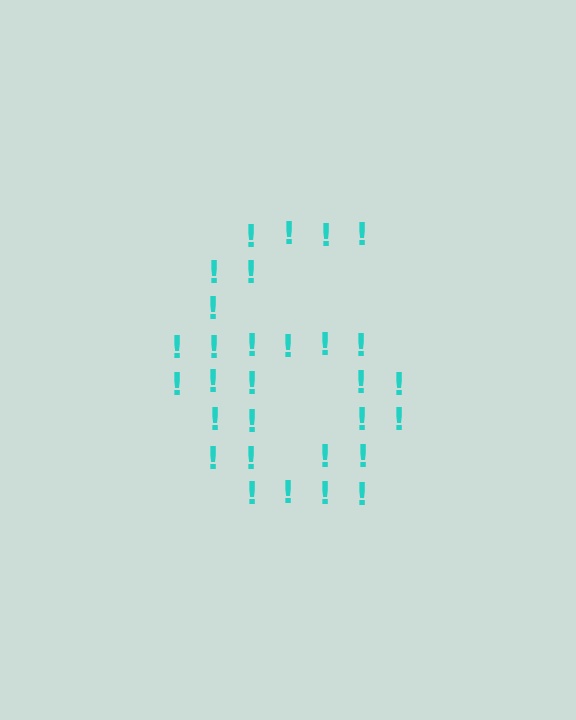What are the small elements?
The small elements are exclamation marks.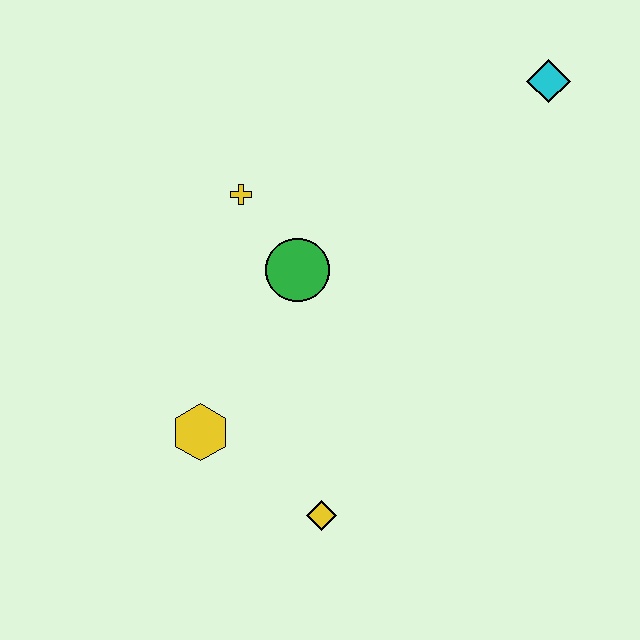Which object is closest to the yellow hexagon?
The yellow diamond is closest to the yellow hexagon.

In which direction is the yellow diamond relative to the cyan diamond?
The yellow diamond is below the cyan diamond.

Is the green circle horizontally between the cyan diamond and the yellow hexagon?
Yes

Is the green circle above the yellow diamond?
Yes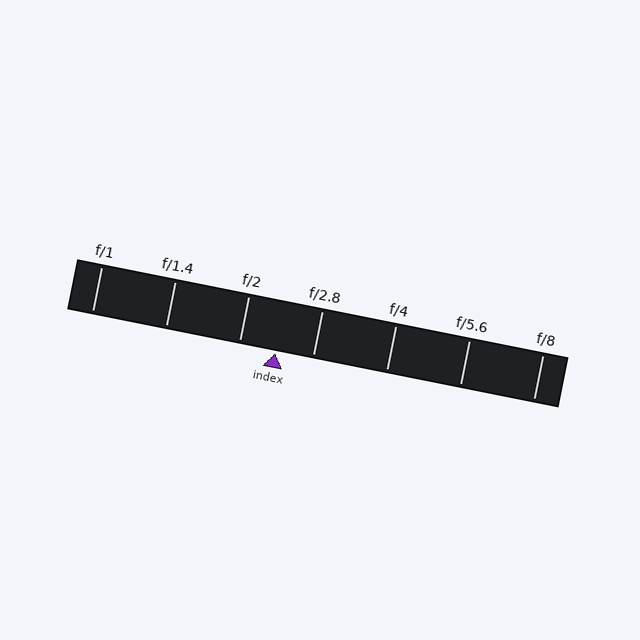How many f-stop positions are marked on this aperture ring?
There are 7 f-stop positions marked.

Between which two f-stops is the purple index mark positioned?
The index mark is between f/2 and f/2.8.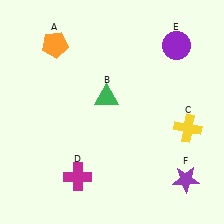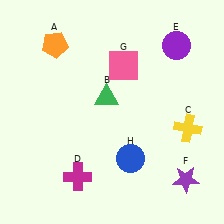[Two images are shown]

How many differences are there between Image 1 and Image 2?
There are 2 differences between the two images.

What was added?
A pink square (G), a blue circle (H) were added in Image 2.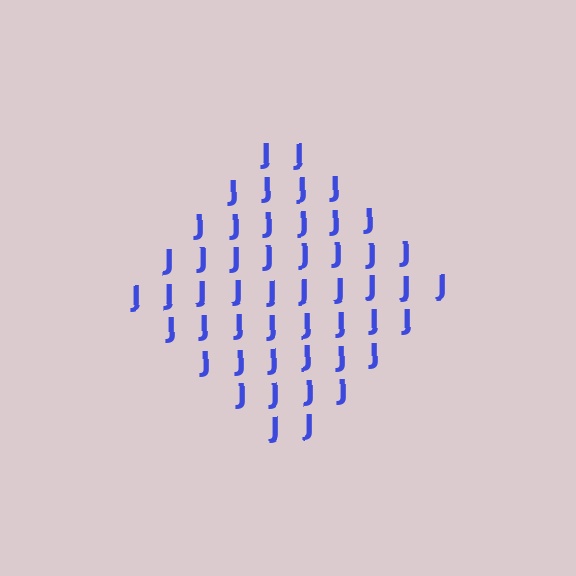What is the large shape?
The large shape is a diamond.